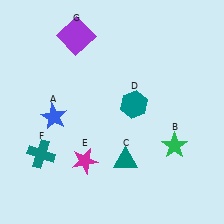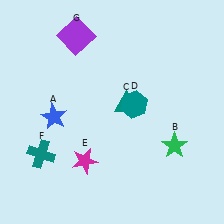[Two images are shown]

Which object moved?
The teal triangle (C) moved up.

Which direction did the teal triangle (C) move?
The teal triangle (C) moved up.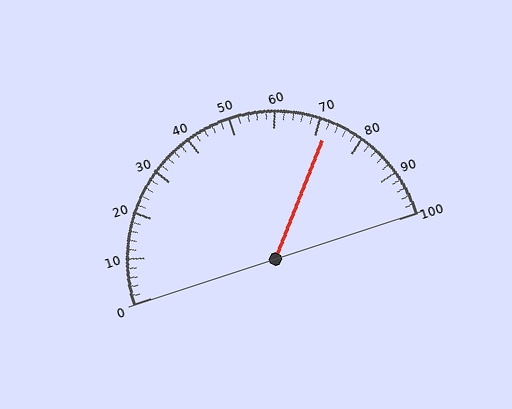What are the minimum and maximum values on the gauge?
The gauge ranges from 0 to 100.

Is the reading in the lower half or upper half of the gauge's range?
The reading is in the upper half of the range (0 to 100).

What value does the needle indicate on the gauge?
The needle indicates approximately 72.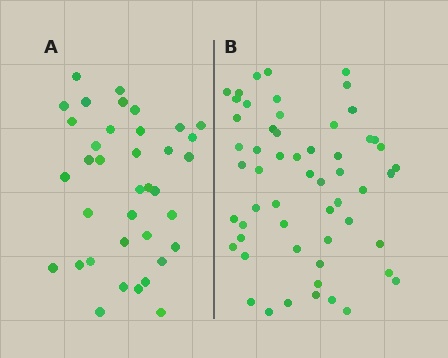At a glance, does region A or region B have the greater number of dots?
Region B (the right region) has more dots.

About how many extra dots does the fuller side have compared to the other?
Region B has approximately 20 more dots than region A.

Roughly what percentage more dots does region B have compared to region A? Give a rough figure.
About 50% more.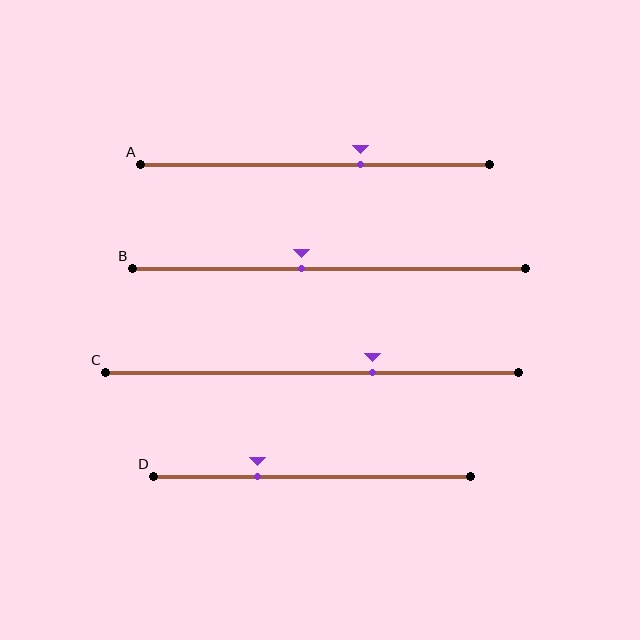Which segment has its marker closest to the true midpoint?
Segment B has its marker closest to the true midpoint.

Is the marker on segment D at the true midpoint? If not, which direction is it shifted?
No, the marker on segment D is shifted to the left by about 17% of the segment length.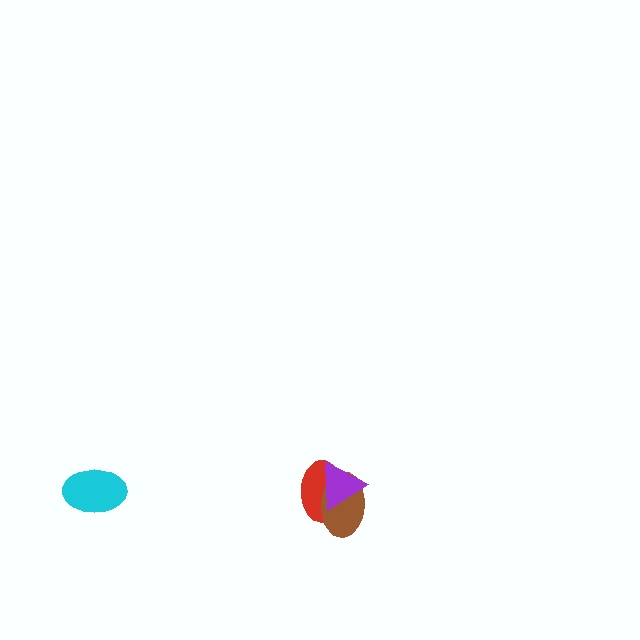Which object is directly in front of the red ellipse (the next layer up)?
The brown ellipse is directly in front of the red ellipse.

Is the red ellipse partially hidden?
Yes, it is partially covered by another shape.